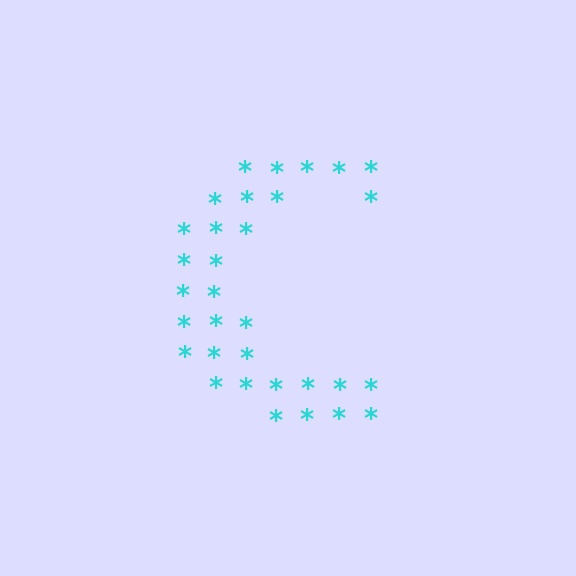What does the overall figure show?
The overall figure shows the letter C.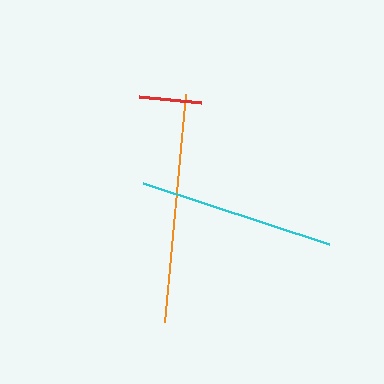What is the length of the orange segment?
The orange segment is approximately 229 pixels long.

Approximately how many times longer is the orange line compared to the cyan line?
The orange line is approximately 1.2 times the length of the cyan line.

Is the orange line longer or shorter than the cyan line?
The orange line is longer than the cyan line.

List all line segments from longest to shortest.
From longest to shortest: orange, cyan, red.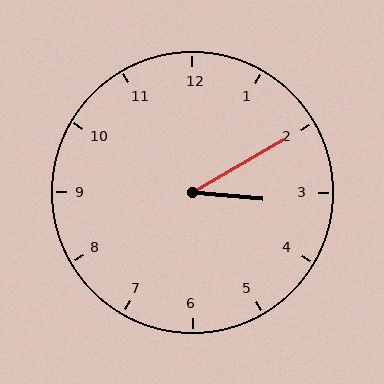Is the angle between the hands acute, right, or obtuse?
It is acute.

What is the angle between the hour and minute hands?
Approximately 35 degrees.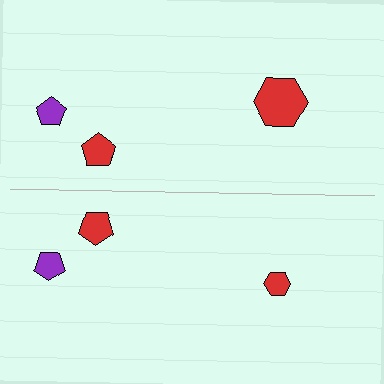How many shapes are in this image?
There are 6 shapes in this image.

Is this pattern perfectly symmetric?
No, the pattern is not perfectly symmetric. The red hexagon on the bottom side has a different size than its mirror counterpart.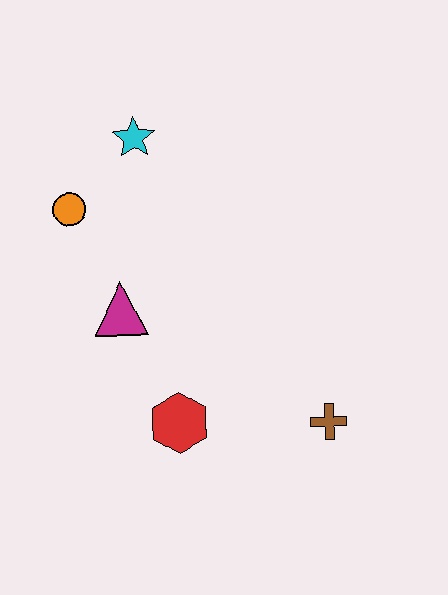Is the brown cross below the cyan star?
Yes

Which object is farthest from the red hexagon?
The cyan star is farthest from the red hexagon.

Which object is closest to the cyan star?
The orange circle is closest to the cyan star.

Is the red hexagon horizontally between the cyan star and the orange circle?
No